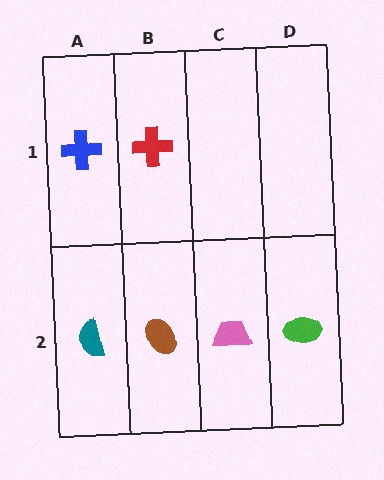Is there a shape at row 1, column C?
No, that cell is empty.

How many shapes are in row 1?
2 shapes.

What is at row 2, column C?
A pink trapezoid.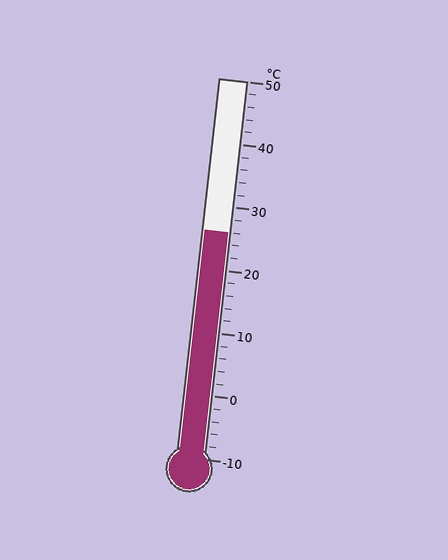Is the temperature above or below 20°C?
The temperature is above 20°C.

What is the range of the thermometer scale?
The thermometer scale ranges from -10°C to 50°C.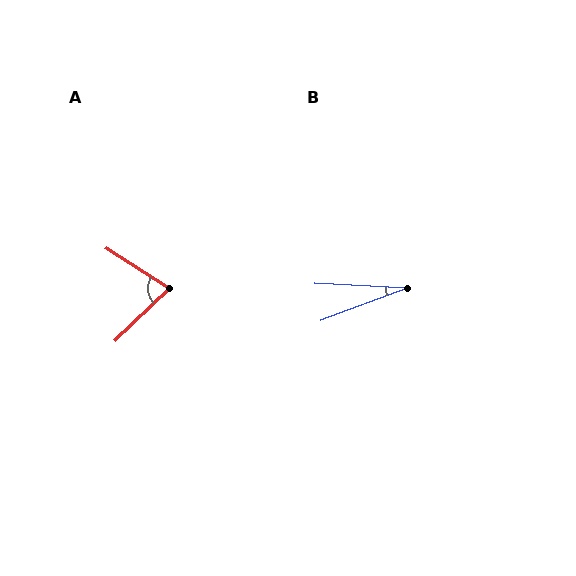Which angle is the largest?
A, at approximately 76 degrees.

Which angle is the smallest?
B, at approximately 24 degrees.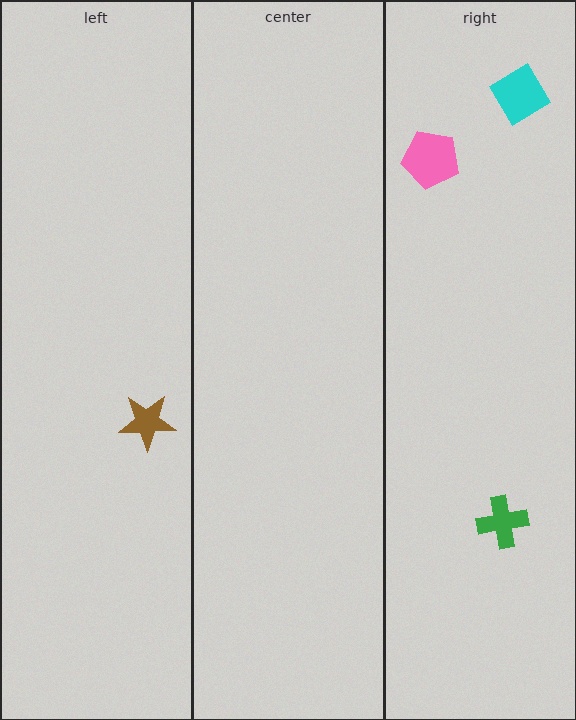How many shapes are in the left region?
1.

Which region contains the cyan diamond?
The right region.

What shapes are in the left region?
The brown star.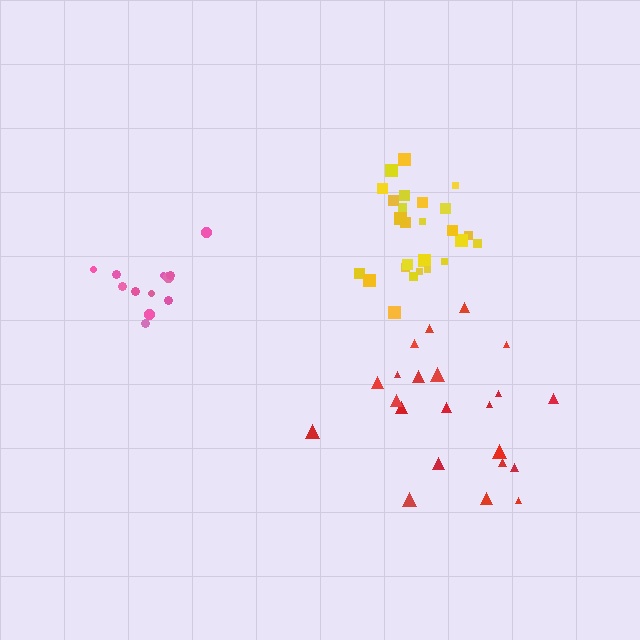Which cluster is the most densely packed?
Yellow.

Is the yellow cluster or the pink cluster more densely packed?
Yellow.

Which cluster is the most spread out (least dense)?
Red.